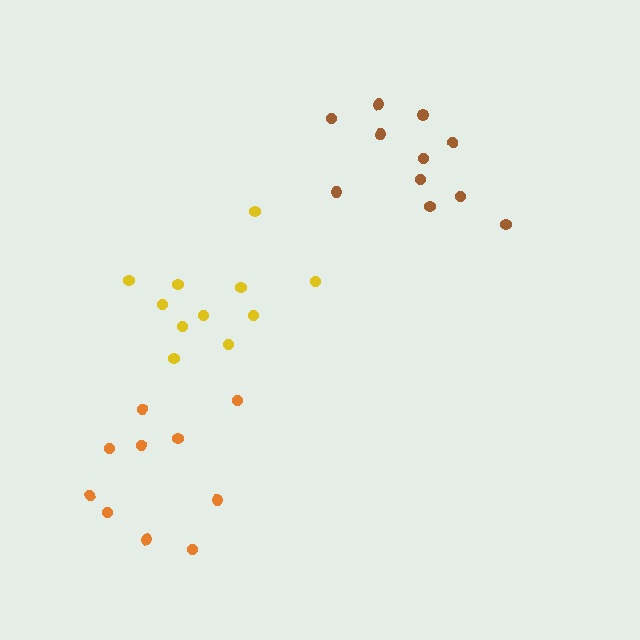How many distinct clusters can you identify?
There are 3 distinct clusters.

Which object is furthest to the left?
The orange cluster is leftmost.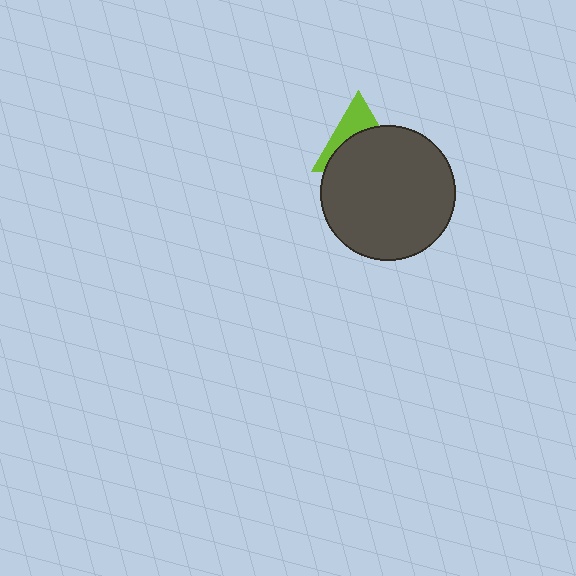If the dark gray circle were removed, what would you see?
You would see the complete lime triangle.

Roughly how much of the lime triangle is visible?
A small part of it is visible (roughly 38%).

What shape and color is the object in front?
The object in front is a dark gray circle.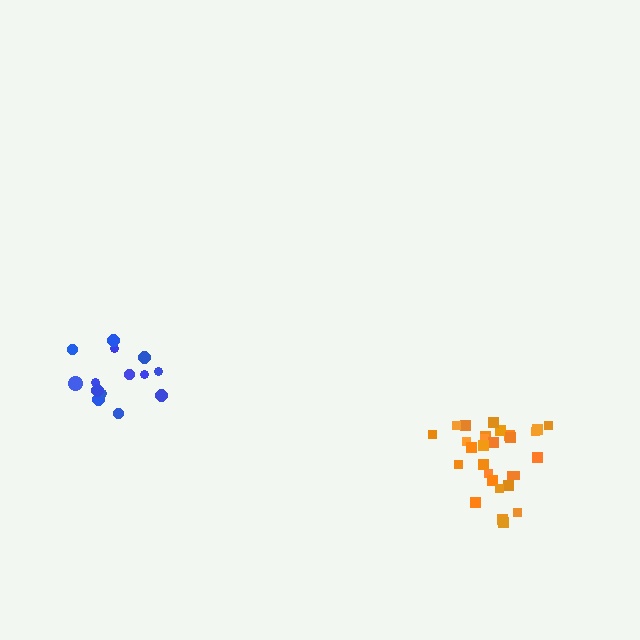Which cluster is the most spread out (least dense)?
Blue.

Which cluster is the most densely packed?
Orange.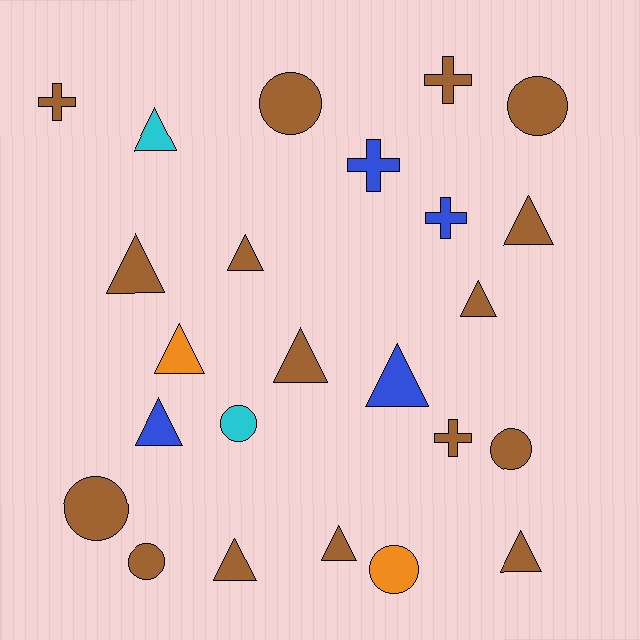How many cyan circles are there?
There is 1 cyan circle.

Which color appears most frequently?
Brown, with 16 objects.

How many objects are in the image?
There are 24 objects.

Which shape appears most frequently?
Triangle, with 12 objects.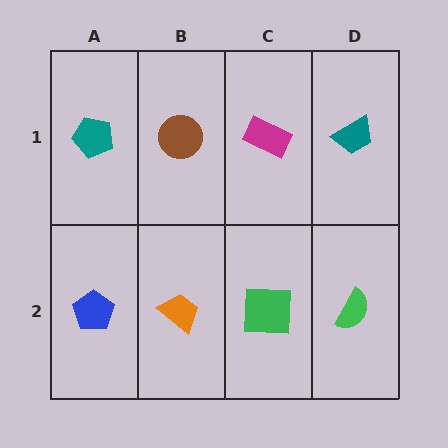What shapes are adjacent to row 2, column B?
A brown circle (row 1, column B), a blue pentagon (row 2, column A), a green square (row 2, column C).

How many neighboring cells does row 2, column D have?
2.